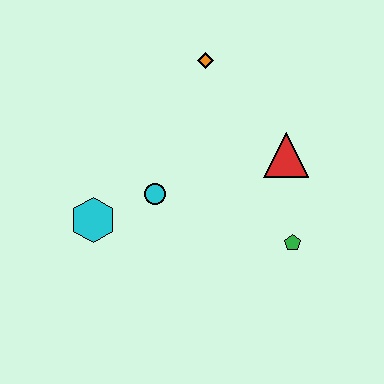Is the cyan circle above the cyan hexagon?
Yes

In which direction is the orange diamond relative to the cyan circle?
The orange diamond is above the cyan circle.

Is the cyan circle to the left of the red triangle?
Yes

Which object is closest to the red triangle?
The green pentagon is closest to the red triangle.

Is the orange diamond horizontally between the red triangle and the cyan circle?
Yes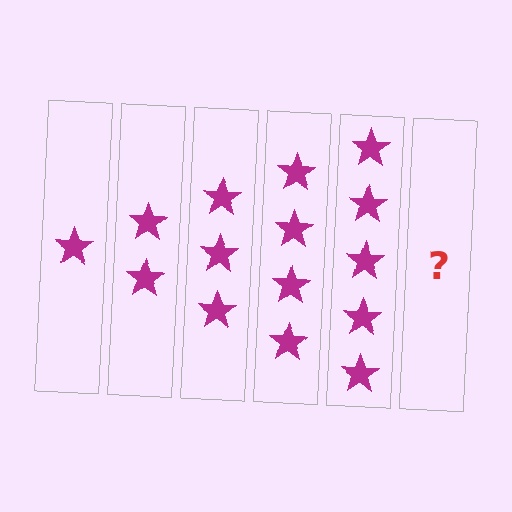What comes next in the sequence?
The next element should be 6 stars.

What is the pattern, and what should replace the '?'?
The pattern is that each step adds one more star. The '?' should be 6 stars.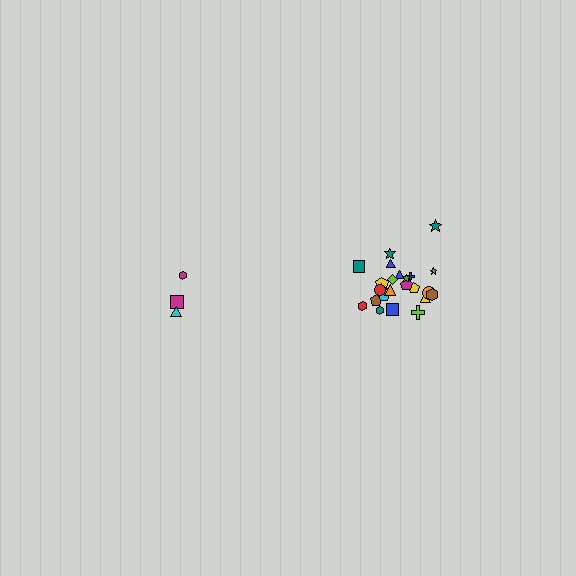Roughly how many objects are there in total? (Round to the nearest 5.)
Roughly 30 objects in total.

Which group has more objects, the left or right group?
The right group.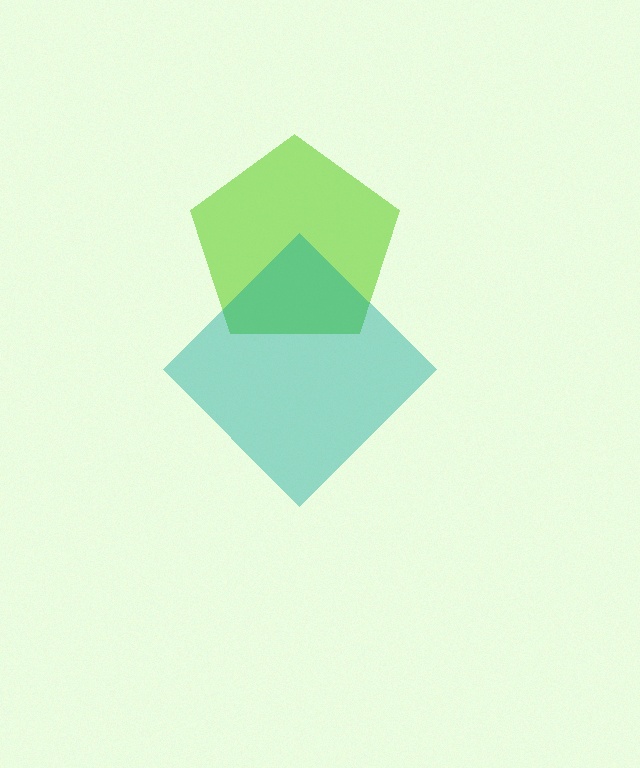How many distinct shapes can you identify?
There are 2 distinct shapes: a lime pentagon, a teal diamond.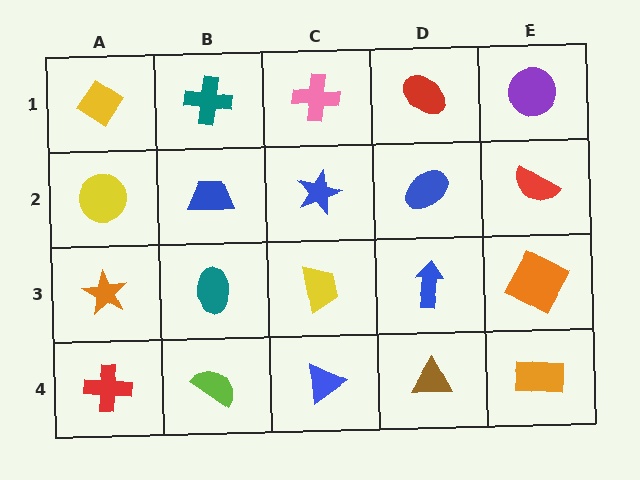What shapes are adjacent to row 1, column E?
A red semicircle (row 2, column E), a red ellipse (row 1, column D).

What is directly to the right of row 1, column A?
A teal cross.